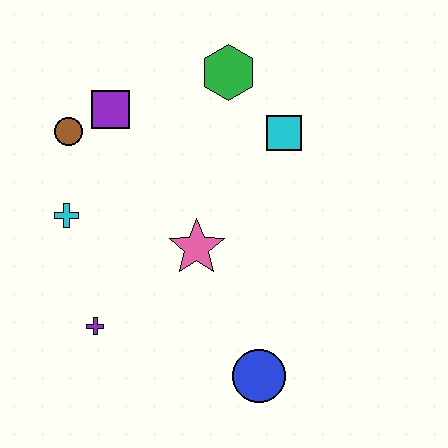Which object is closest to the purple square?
The brown circle is closest to the purple square.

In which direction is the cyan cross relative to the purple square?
The cyan cross is below the purple square.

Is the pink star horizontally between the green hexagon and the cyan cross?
Yes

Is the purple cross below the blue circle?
No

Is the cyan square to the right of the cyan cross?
Yes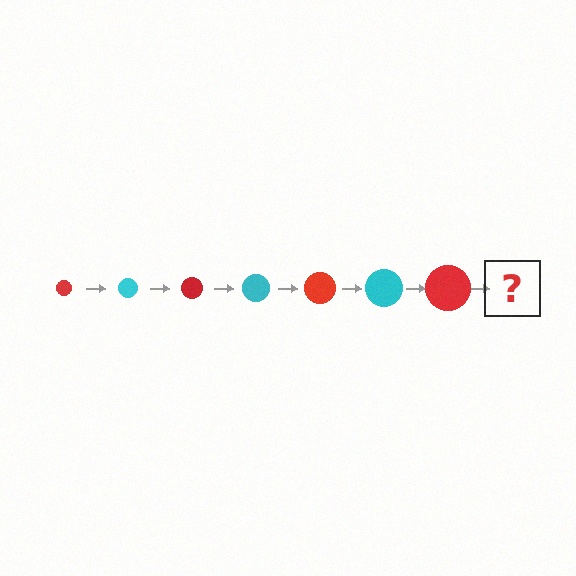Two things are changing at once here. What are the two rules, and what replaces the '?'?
The two rules are that the circle grows larger each step and the color cycles through red and cyan. The '?' should be a cyan circle, larger than the previous one.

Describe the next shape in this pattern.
It should be a cyan circle, larger than the previous one.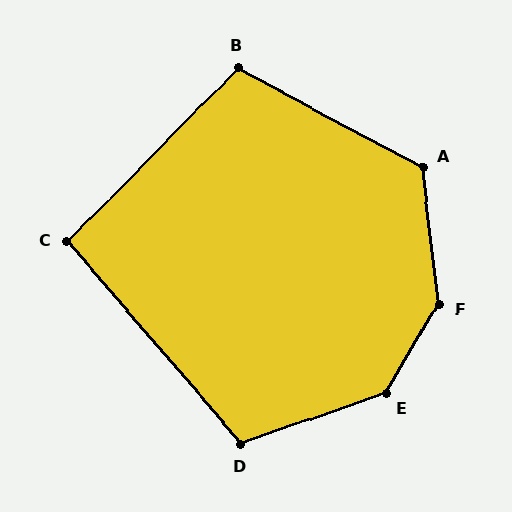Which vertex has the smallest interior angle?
C, at approximately 95 degrees.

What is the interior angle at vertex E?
Approximately 140 degrees (obtuse).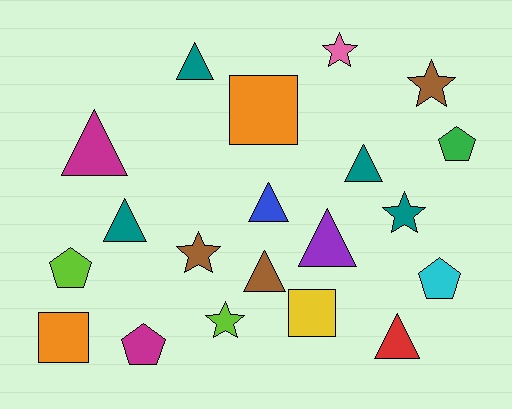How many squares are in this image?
There are 3 squares.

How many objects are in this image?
There are 20 objects.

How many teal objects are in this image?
There are 4 teal objects.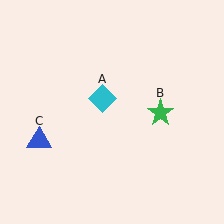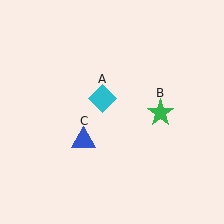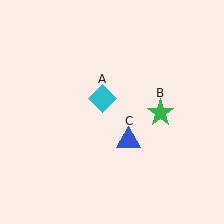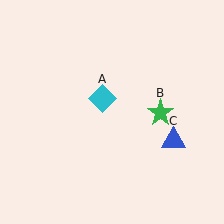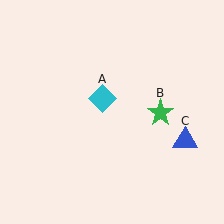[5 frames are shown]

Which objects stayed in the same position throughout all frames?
Cyan diamond (object A) and green star (object B) remained stationary.